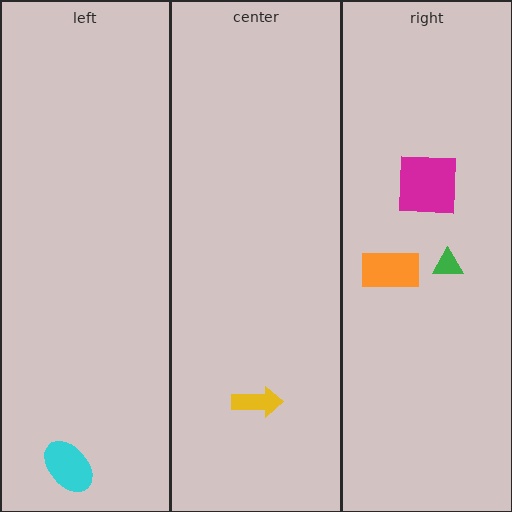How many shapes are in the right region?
3.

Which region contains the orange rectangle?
The right region.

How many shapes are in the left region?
1.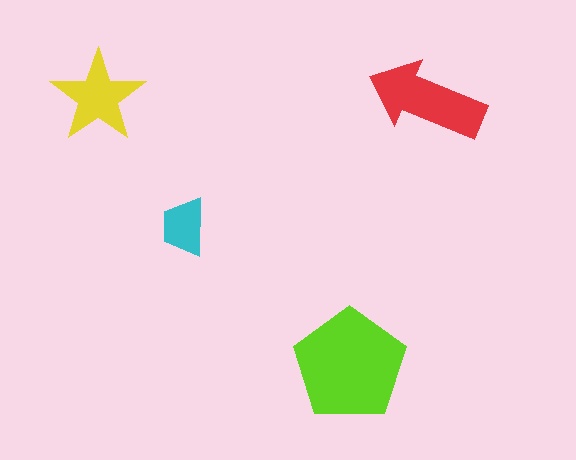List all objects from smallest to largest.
The cyan trapezoid, the yellow star, the red arrow, the lime pentagon.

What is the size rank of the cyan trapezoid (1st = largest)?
4th.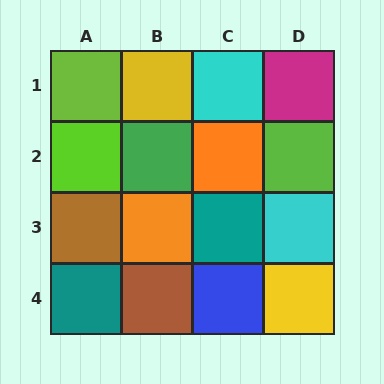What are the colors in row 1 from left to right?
Lime, yellow, cyan, magenta.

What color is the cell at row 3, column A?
Brown.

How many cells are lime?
3 cells are lime.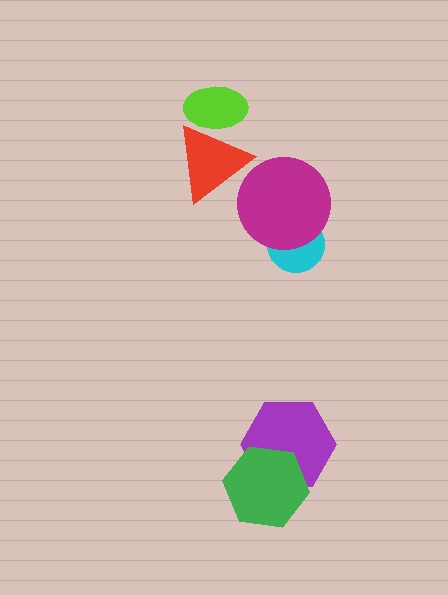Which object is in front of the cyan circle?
The magenta circle is in front of the cyan circle.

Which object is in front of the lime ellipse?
The red triangle is in front of the lime ellipse.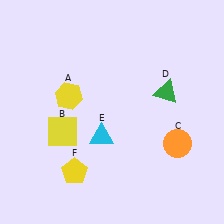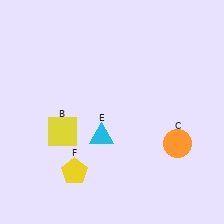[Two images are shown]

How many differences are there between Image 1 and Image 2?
There are 2 differences between the two images.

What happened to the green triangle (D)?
The green triangle (D) was removed in Image 2. It was in the top-right area of Image 1.